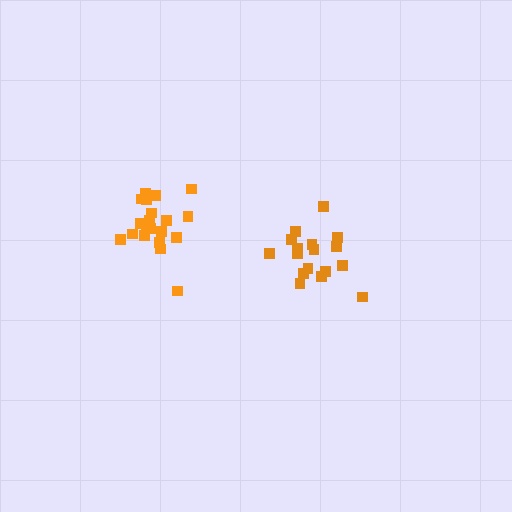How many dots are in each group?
Group 1: 17 dots, Group 2: 21 dots (38 total).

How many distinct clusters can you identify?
There are 2 distinct clusters.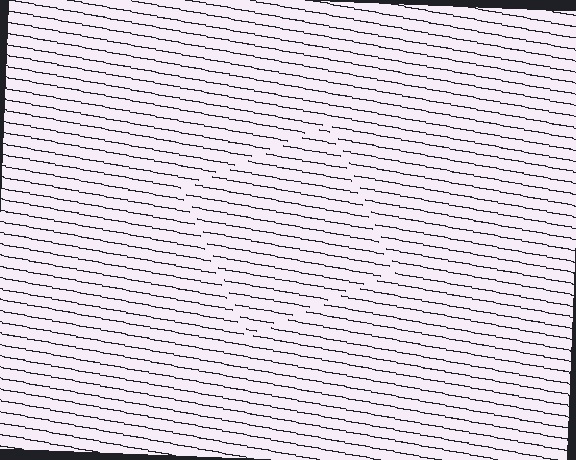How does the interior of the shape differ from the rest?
The interior of the shape contains the same grating, shifted by half a period — the contour is defined by the phase discontinuity where line-ends from the inner and outer gratings abut.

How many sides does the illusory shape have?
4 sides — the line-ends trace a square.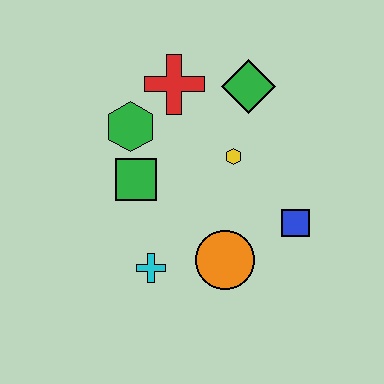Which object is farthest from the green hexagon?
The blue square is farthest from the green hexagon.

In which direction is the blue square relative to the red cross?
The blue square is below the red cross.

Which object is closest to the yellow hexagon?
The green diamond is closest to the yellow hexagon.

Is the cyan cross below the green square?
Yes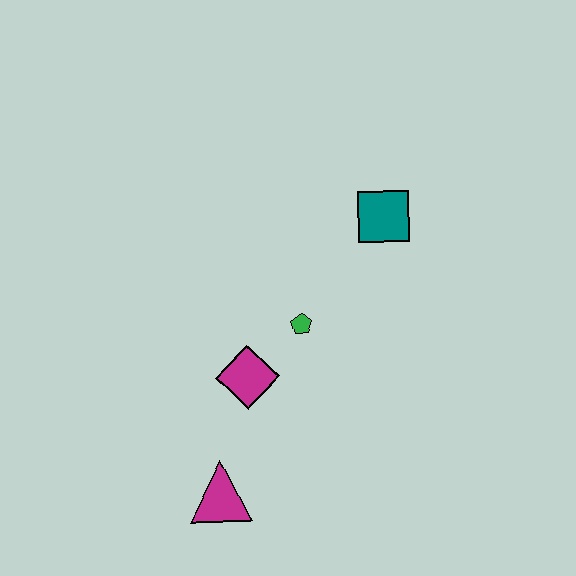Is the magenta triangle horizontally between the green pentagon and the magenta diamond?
No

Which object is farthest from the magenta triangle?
The teal square is farthest from the magenta triangle.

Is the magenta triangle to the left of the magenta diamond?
Yes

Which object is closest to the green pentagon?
The magenta diamond is closest to the green pentagon.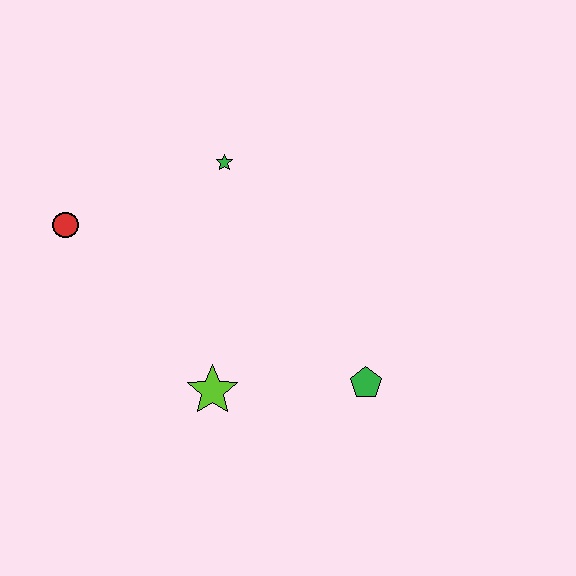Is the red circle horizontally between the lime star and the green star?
No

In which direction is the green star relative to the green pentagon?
The green star is above the green pentagon.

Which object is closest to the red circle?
The green star is closest to the red circle.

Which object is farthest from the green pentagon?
The red circle is farthest from the green pentagon.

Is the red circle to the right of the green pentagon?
No